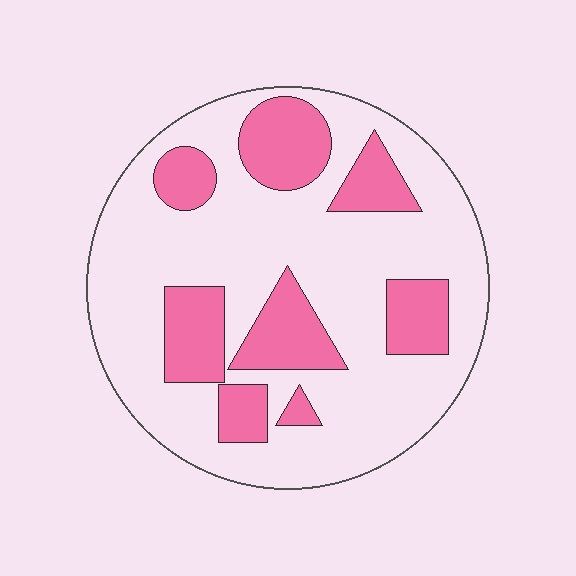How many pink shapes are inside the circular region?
8.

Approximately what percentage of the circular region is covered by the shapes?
Approximately 30%.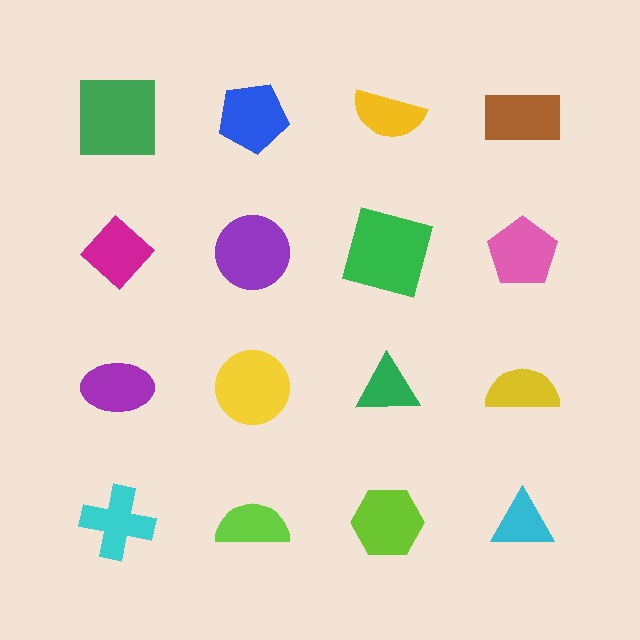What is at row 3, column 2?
A yellow circle.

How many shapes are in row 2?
4 shapes.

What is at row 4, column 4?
A cyan triangle.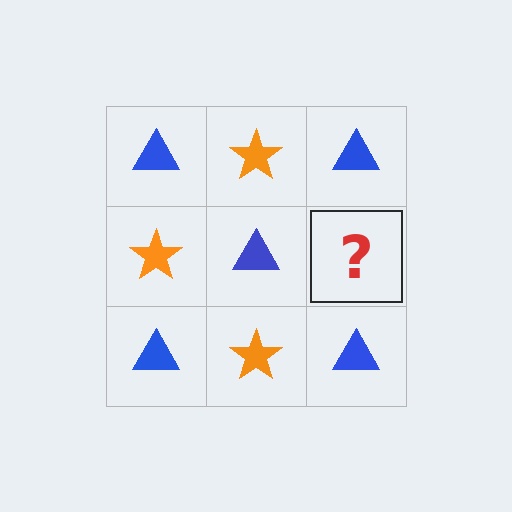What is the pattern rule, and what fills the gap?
The rule is that it alternates blue triangle and orange star in a checkerboard pattern. The gap should be filled with an orange star.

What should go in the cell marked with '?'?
The missing cell should contain an orange star.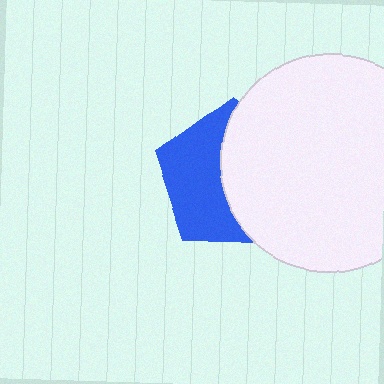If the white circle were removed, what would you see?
You would see the complete blue pentagon.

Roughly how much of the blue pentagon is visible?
About half of it is visible (roughly 48%).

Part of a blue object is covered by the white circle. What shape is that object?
It is a pentagon.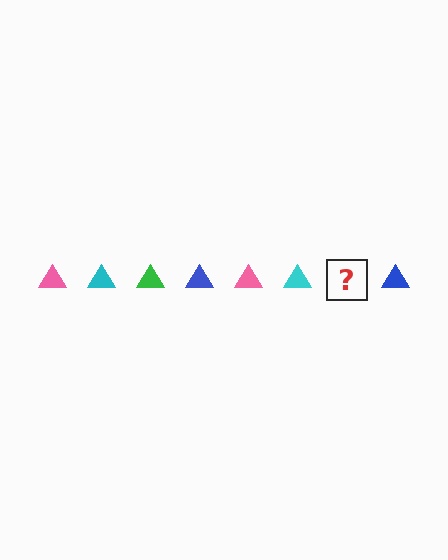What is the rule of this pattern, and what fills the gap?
The rule is that the pattern cycles through pink, cyan, green, blue triangles. The gap should be filled with a green triangle.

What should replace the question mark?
The question mark should be replaced with a green triangle.